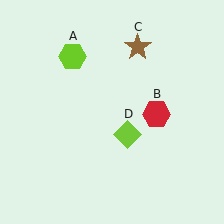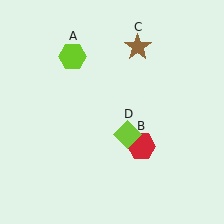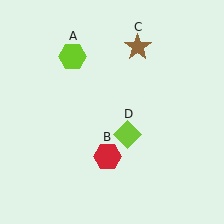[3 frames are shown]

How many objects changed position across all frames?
1 object changed position: red hexagon (object B).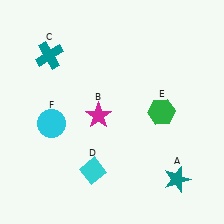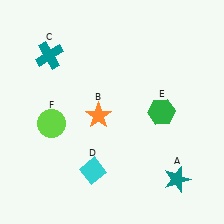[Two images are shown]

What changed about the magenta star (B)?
In Image 1, B is magenta. In Image 2, it changed to orange.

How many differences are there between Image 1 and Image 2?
There are 2 differences between the two images.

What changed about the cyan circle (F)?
In Image 1, F is cyan. In Image 2, it changed to lime.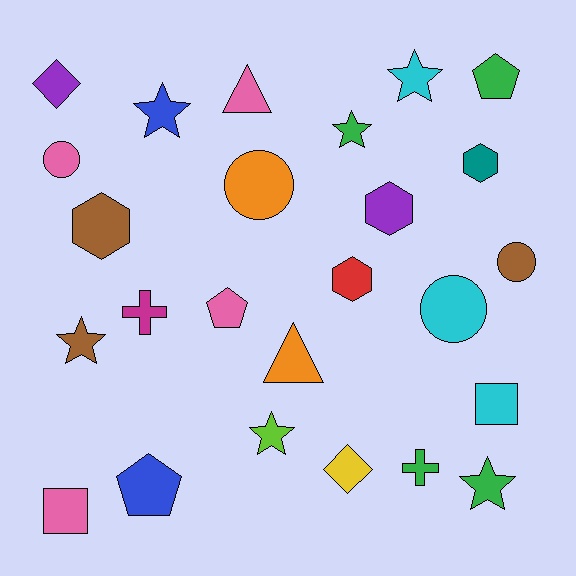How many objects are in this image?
There are 25 objects.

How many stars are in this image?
There are 6 stars.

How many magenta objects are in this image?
There is 1 magenta object.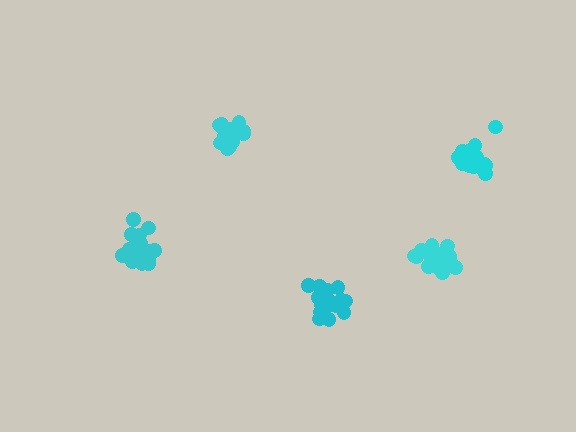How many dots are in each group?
Group 1: 19 dots, Group 2: 18 dots, Group 3: 15 dots, Group 4: 19 dots, Group 5: 14 dots (85 total).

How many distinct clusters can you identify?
There are 5 distinct clusters.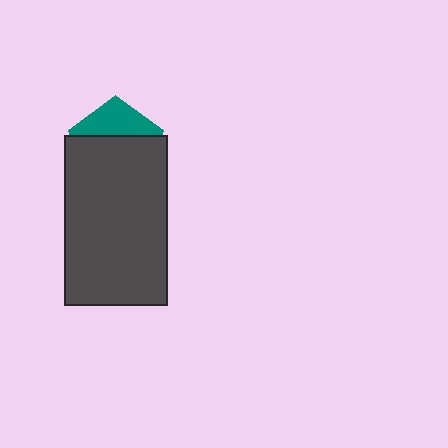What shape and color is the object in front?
The object in front is a dark gray rectangle.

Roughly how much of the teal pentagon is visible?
A small part of it is visible (roughly 35%).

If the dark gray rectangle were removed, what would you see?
You would see the complete teal pentagon.